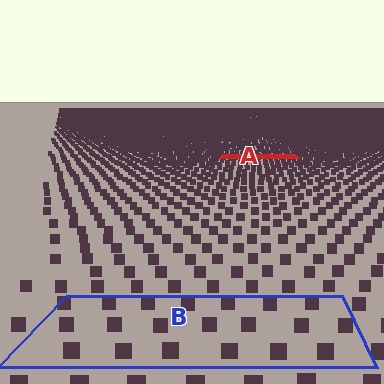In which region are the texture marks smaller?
The texture marks are smaller in region A, because it is farther away.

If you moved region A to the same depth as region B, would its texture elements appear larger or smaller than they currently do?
They would appear larger. At a closer depth, the same texture elements are projected at a bigger on-screen size.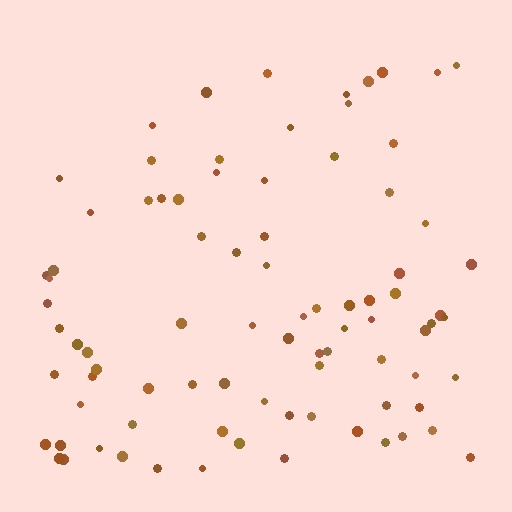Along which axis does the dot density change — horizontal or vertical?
Vertical.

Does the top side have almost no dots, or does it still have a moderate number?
Still a moderate number, just noticeably fewer than the bottom.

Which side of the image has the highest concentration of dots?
The bottom.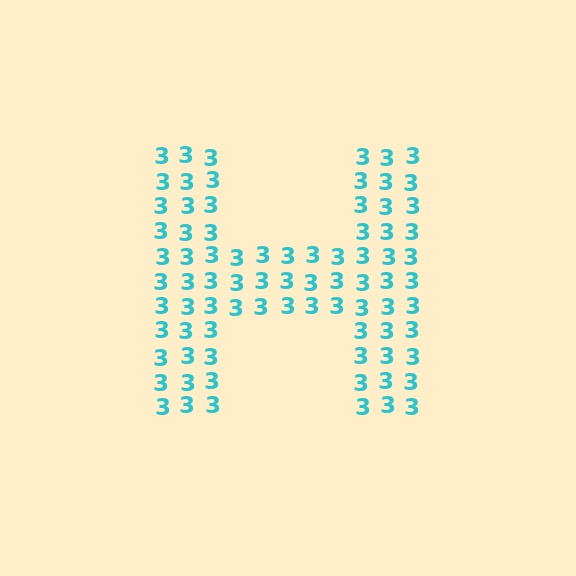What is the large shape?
The large shape is the letter H.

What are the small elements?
The small elements are digit 3's.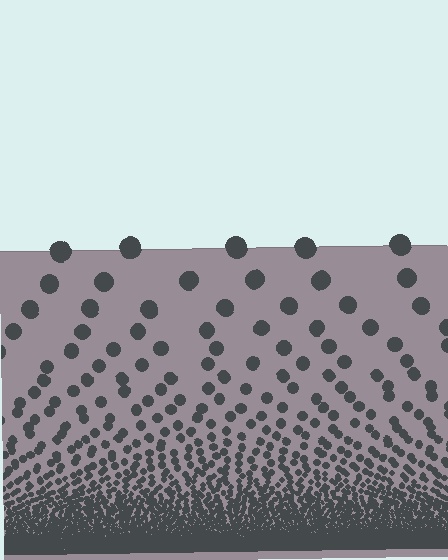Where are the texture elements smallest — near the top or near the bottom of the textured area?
Near the bottom.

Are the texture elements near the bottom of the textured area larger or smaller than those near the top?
Smaller. The gradient is inverted — elements near the bottom are smaller and denser.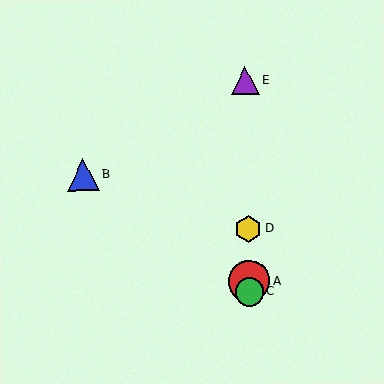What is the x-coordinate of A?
Object A is at x≈249.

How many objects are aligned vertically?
4 objects (A, C, D, E) are aligned vertically.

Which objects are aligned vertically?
Objects A, C, D, E are aligned vertically.